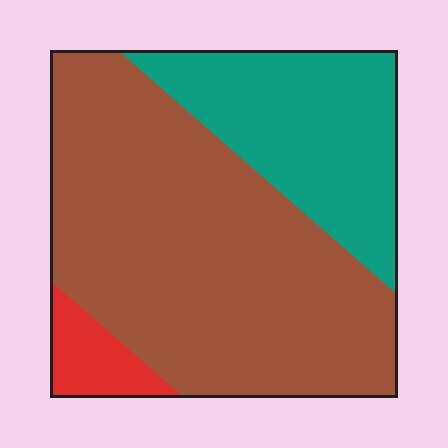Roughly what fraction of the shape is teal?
Teal covers around 30% of the shape.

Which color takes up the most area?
Brown, at roughly 65%.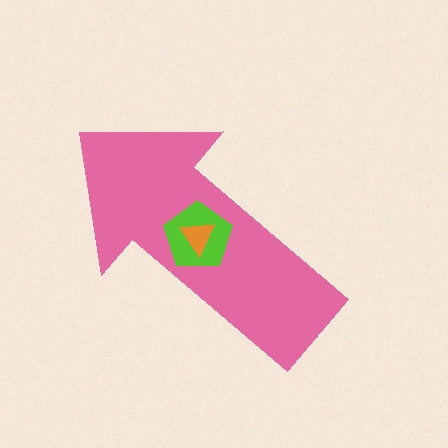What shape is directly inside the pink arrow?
The lime pentagon.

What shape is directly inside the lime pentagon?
The orange triangle.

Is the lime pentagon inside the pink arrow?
Yes.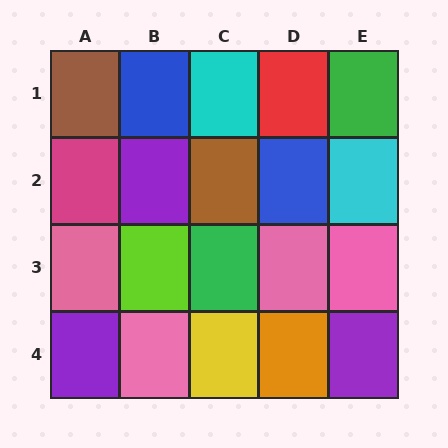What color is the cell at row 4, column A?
Purple.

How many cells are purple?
3 cells are purple.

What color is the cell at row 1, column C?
Cyan.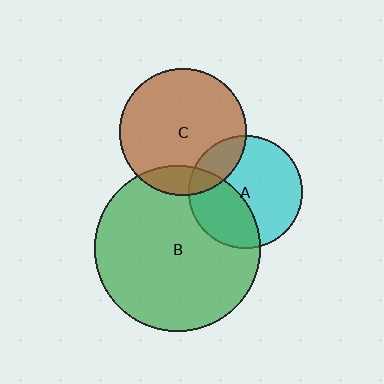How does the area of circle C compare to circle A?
Approximately 1.3 times.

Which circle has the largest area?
Circle B (green).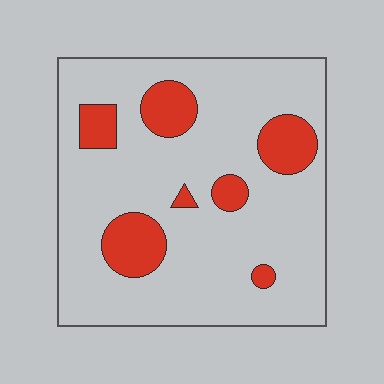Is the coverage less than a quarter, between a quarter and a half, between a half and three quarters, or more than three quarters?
Less than a quarter.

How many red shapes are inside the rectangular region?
7.